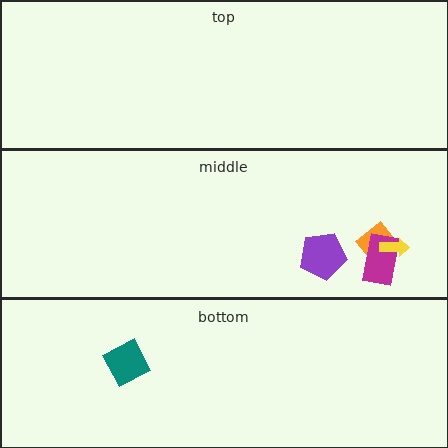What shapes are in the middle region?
The orange diamond, the magenta rectangle, the purple pentagon, the yellow arrow.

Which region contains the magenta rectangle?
The middle region.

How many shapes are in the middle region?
4.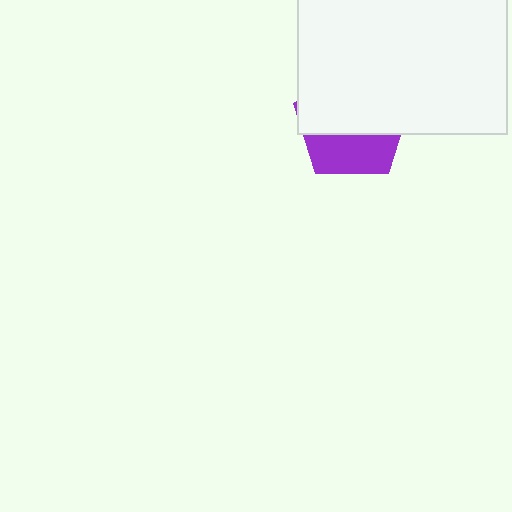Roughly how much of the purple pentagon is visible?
A small part of it is visible (roughly 36%).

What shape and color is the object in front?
The object in front is a white rectangle.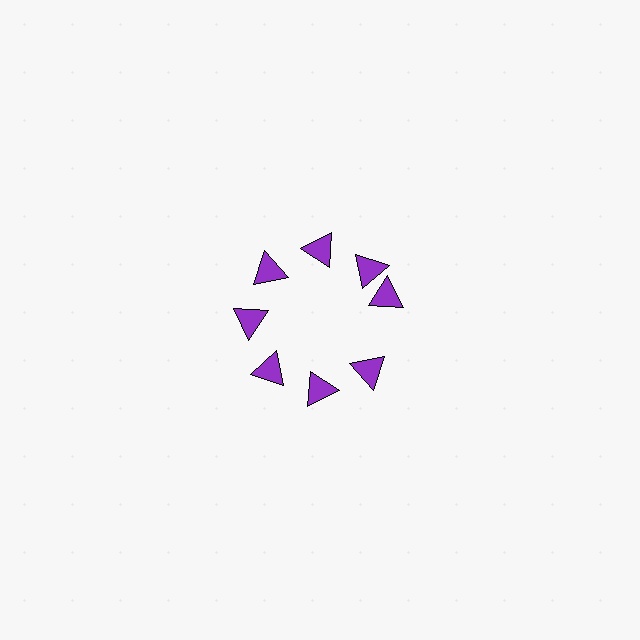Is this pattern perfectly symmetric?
No. The 8 purple triangles are arranged in a ring, but one element near the 3 o'clock position is rotated out of alignment along the ring, breaking the 8-fold rotational symmetry.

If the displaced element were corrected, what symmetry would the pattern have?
It would have 8-fold rotational symmetry — the pattern would map onto itself every 45 degrees.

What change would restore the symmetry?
The symmetry would be restored by rotating it back into even spacing with its neighbors so that all 8 triangles sit at equal angles and equal distance from the center.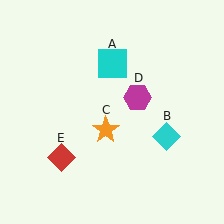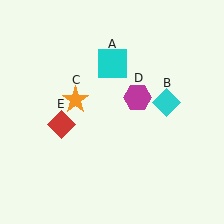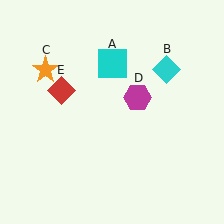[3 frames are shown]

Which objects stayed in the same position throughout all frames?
Cyan square (object A) and magenta hexagon (object D) remained stationary.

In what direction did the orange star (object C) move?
The orange star (object C) moved up and to the left.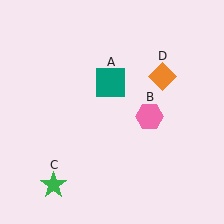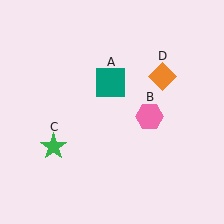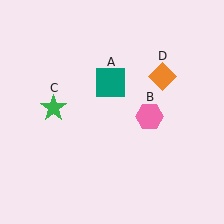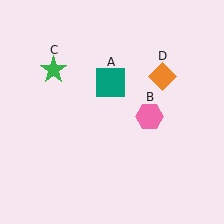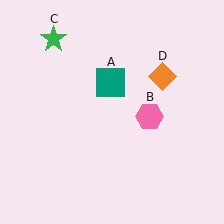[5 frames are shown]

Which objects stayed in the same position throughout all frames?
Teal square (object A) and pink hexagon (object B) and orange diamond (object D) remained stationary.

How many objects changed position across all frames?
1 object changed position: green star (object C).